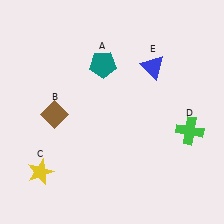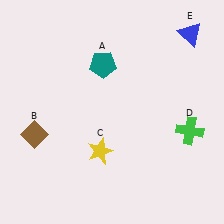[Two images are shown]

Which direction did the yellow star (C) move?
The yellow star (C) moved right.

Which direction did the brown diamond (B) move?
The brown diamond (B) moved left.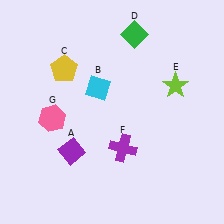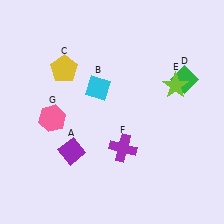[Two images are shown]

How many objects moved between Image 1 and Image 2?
1 object moved between the two images.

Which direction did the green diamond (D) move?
The green diamond (D) moved right.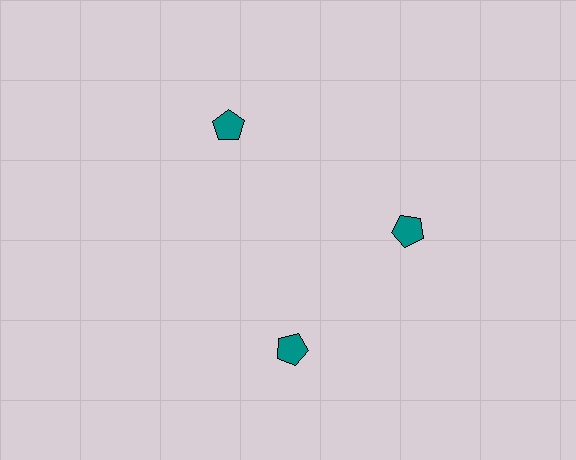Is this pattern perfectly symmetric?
No. The 3 teal pentagons are arranged in a ring, but one element near the 7 o'clock position is rotated out of alignment along the ring, breaking the 3-fold rotational symmetry.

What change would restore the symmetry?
The symmetry would be restored by rotating it back into even spacing with its neighbors so that all 3 pentagons sit at equal angles and equal distance from the center.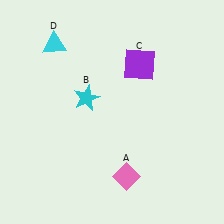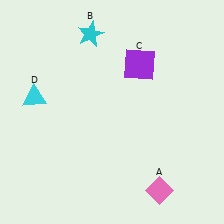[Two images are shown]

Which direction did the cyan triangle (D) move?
The cyan triangle (D) moved down.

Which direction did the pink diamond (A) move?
The pink diamond (A) moved right.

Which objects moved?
The objects that moved are: the pink diamond (A), the cyan star (B), the cyan triangle (D).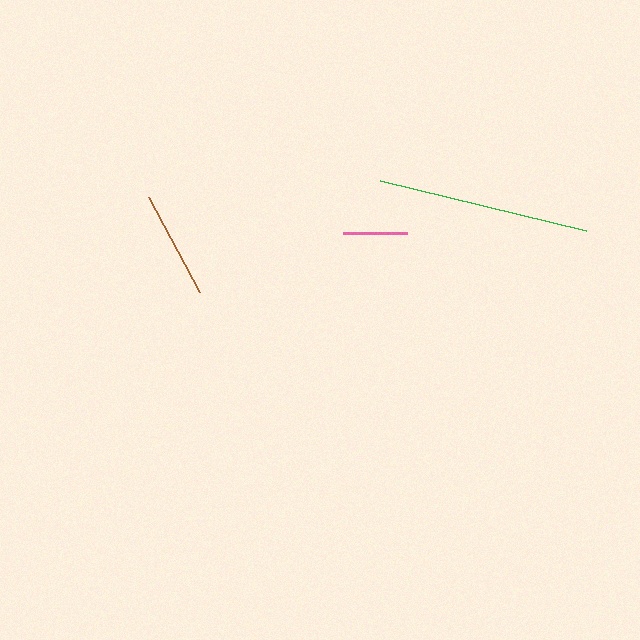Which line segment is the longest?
The green line is the longest at approximately 212 pixels.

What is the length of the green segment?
The green segment is approximately 212 pixels long.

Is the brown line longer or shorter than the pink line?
The brown line is longer than the pink line.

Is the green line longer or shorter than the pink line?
The green line is longer than the pink line.